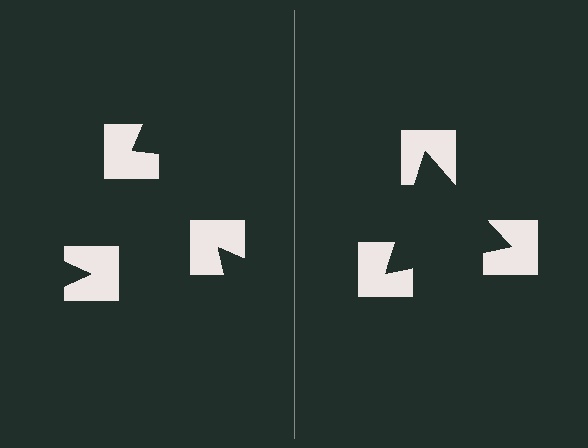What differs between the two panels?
The notched squares are positioned identically on both sides; only the wedge orientations differ. On the right they align to a triangle; on the left they are misaligned.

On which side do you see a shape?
An illusory triangle appears on the right side. On the left side the wedge cuts are rotated, so no coherent shape forms.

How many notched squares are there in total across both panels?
6 — 3 on each side.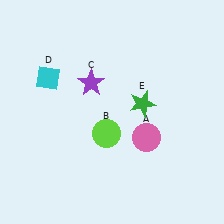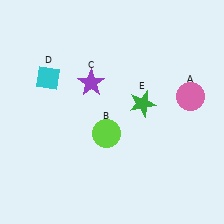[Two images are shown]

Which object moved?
The pink circle (A) moved right.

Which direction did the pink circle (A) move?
The pink circle (A) moved right.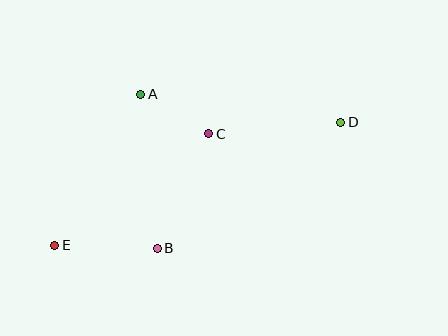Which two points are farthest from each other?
Points D and E are farthest from each other.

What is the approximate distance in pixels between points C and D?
The distance between C and D is approximately 132 pixels.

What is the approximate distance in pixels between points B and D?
The distance between B and D is approximately 223 pixels.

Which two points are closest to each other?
Points A and C are closest to each other.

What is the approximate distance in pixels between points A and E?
The distance between A and E is approximately 174 pixels.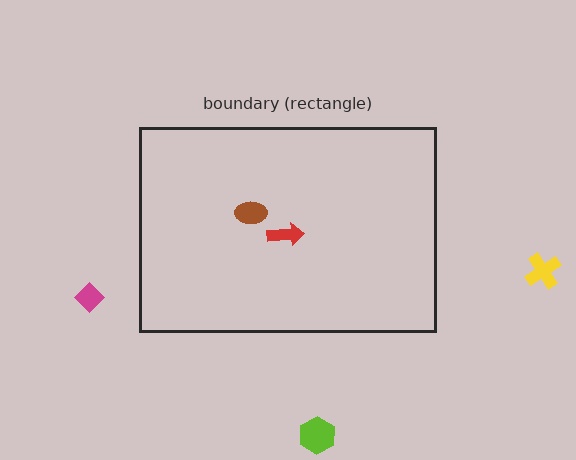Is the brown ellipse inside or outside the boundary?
Inside.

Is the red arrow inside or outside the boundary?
Inside.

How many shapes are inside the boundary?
2 inside, 3 outside.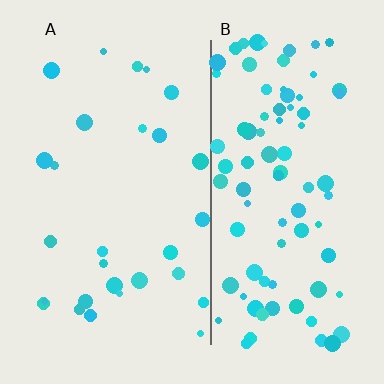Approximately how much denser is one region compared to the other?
Approximately 3.0× — region B over region A.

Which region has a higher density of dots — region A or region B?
B (the right).